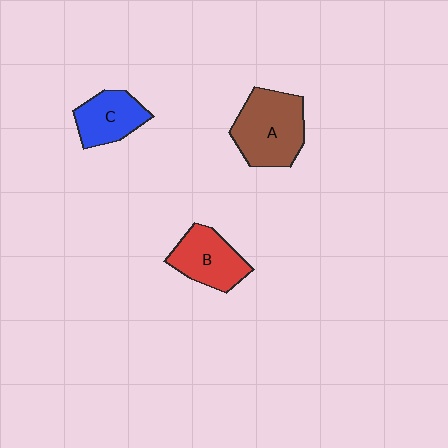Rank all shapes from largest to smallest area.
From largest to smallest: A (brown), B (red), C (blue).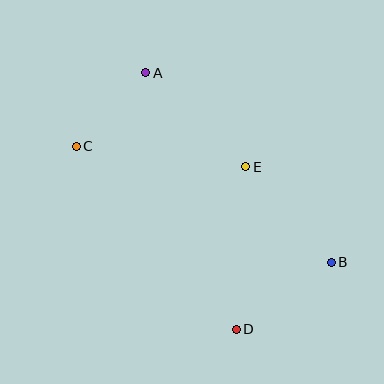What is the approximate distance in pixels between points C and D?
The distance between C and D is approximately 243 pixels.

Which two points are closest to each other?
Points A and C are closest to each other.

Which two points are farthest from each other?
Points B and C are farthest from each other.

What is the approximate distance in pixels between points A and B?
The distance between A and B is approximately 265 pixels.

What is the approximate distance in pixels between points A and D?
The distance between A and D is approximately 272 pixels.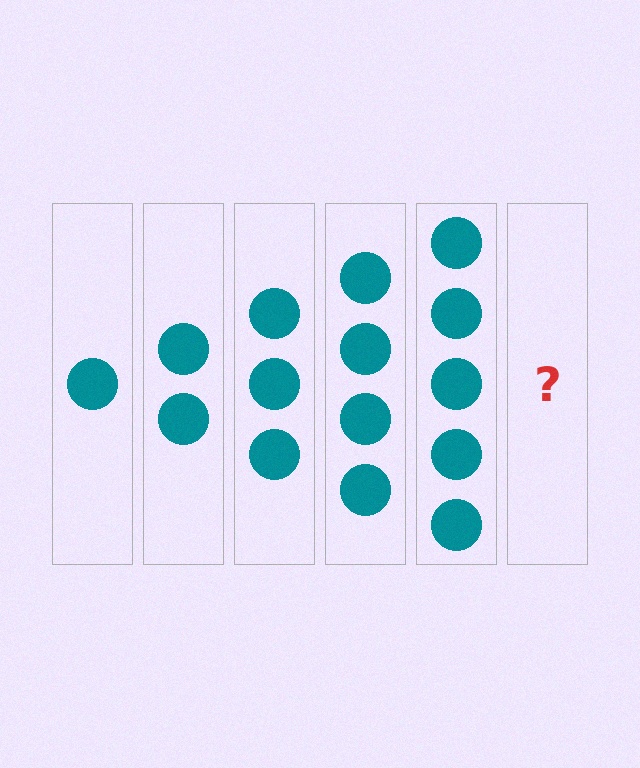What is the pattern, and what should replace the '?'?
The pattern is that each step adds one more circle. The '?' should be 6 circles.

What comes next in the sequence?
The next element should be 6 circles.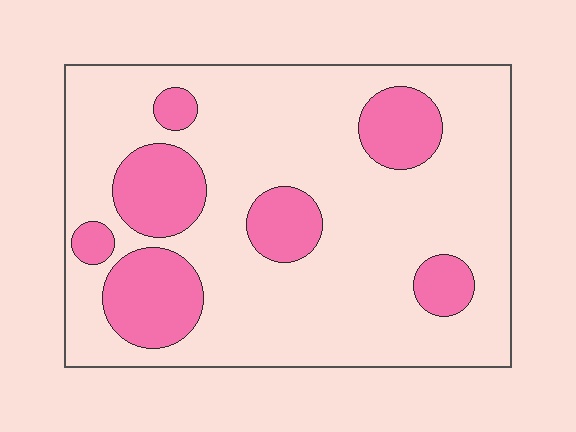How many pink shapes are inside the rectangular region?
7.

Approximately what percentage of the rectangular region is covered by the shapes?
Approximately 25%.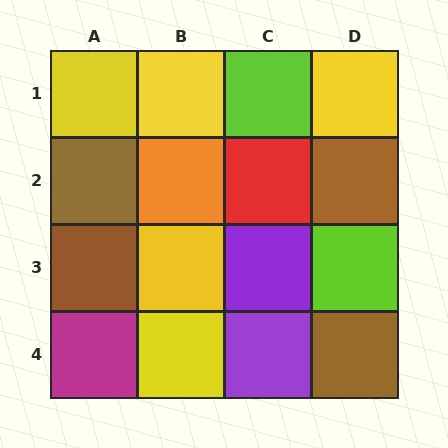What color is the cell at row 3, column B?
Yellow.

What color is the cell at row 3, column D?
Lime.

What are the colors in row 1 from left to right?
Yellow, yellow, lime, yellow.